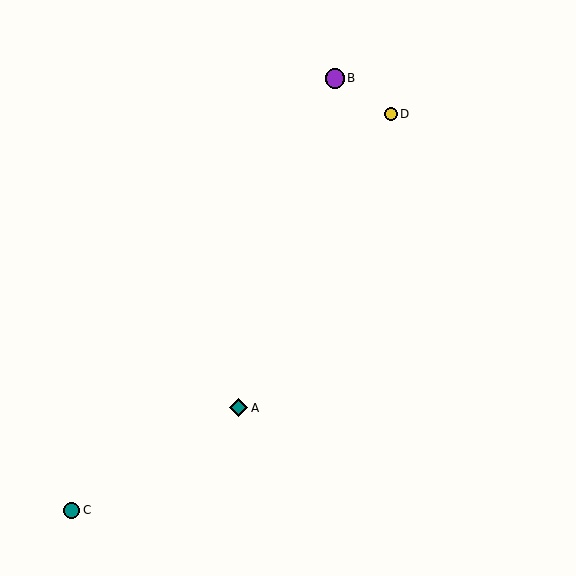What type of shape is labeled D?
Shape D is a yellow circle.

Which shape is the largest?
The purple circle (labeled B) is the largest.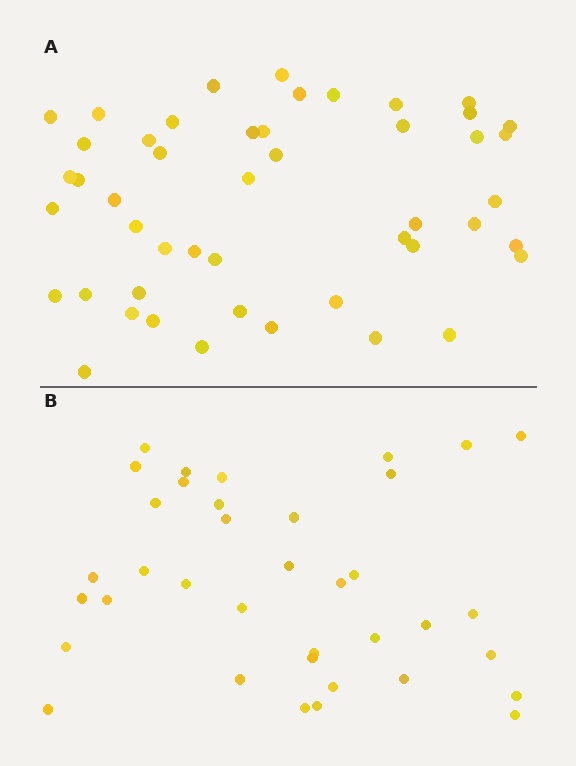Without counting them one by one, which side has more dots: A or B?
Region A (the top region) has more dots.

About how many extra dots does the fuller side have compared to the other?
Region A has roughly 12 or so more dots than region B.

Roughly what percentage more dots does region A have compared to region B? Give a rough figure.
About 30% more.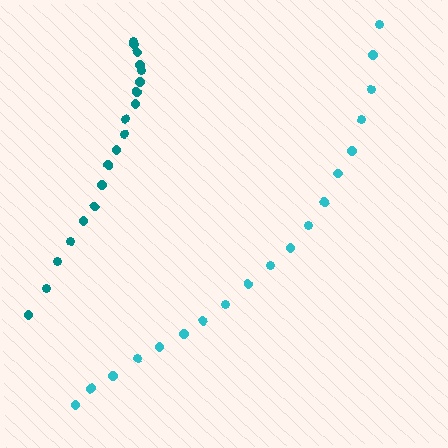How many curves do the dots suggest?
There are 2 distinct paths.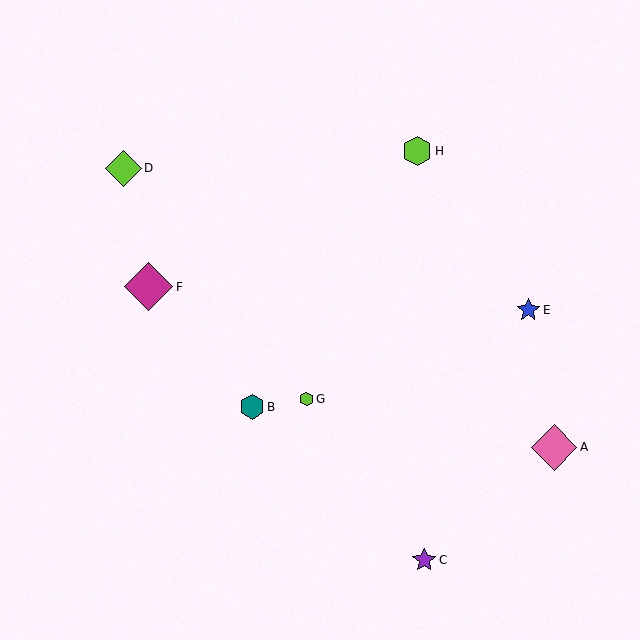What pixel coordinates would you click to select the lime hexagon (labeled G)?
Click at (306, 399) to select the lime hexagon G.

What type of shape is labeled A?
Shape A is a pink diamond.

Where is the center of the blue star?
The center of the blue star is at (528, 310).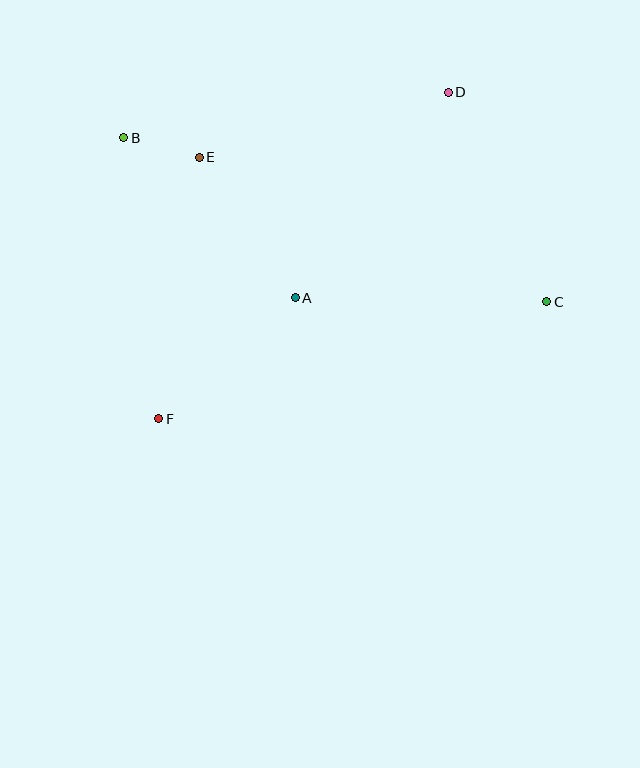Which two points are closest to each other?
Points B and E are closest to each other.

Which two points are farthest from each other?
Points B and C are farthest from each other.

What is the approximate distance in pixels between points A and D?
The distance between A and D is approximately 256 pixels.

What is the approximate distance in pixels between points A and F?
The distance between A and F is approximately 182 pixels.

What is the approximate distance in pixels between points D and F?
The distance between D and F is approximately 436 pixels.